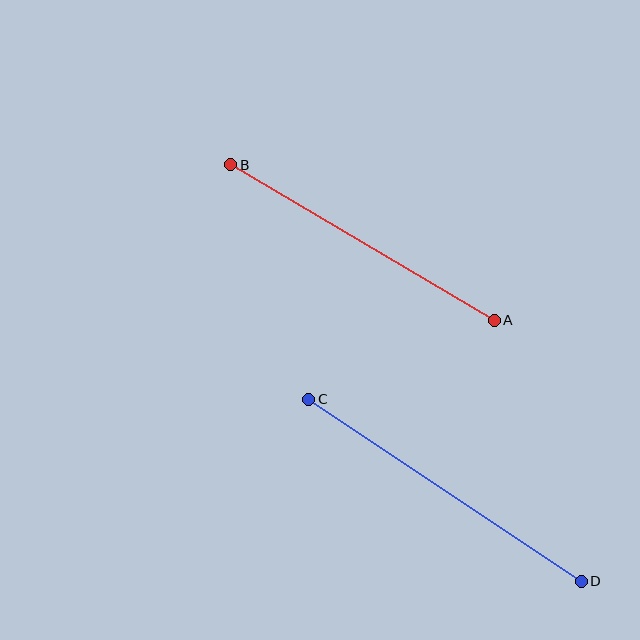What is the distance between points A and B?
The distance is approximately 306 pixels.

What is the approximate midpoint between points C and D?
The midpoint is at approximately (445, 490) pixels.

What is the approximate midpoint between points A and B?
The midpoint is at approximately (362, 242) pixels.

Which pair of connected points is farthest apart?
Points C and D are farthest apart.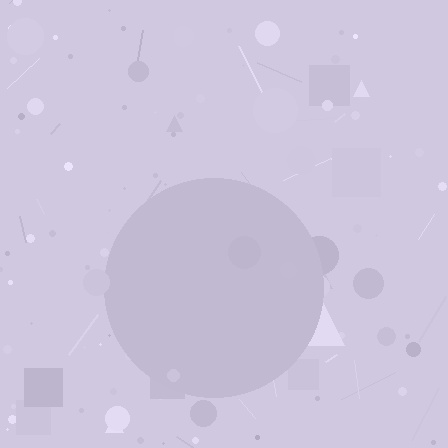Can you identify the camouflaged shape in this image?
The camouflaged shape is a circle.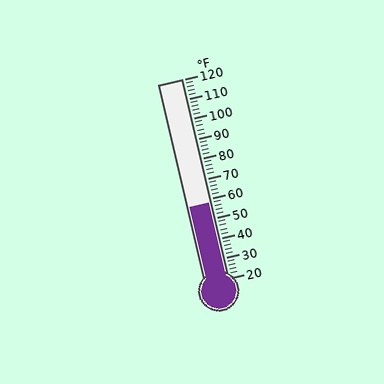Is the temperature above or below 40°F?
The temperature is above 40°F.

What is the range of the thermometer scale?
The thermometer scale ranges from 20°F to 120°F.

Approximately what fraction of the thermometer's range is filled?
The thermometer is filled to approximately 40% of its range.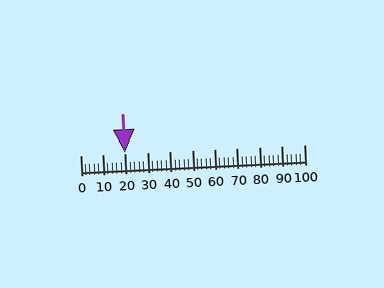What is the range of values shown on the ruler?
The ruler shows values from 0 to 100.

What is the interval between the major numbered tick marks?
The major tick marks are spaced 10 units apart.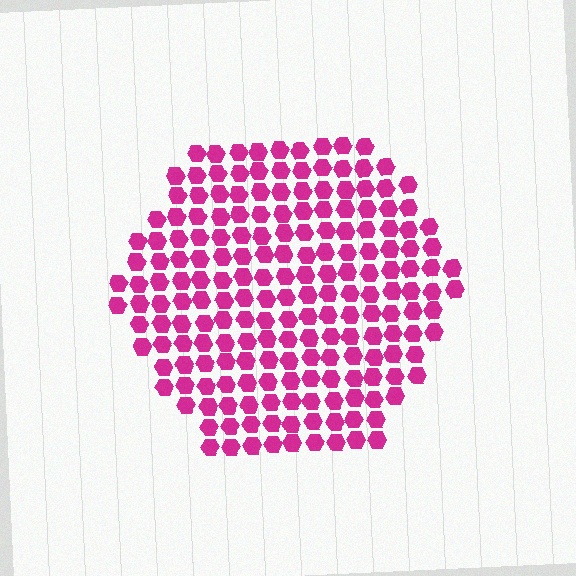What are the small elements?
The small elements are hexagons.